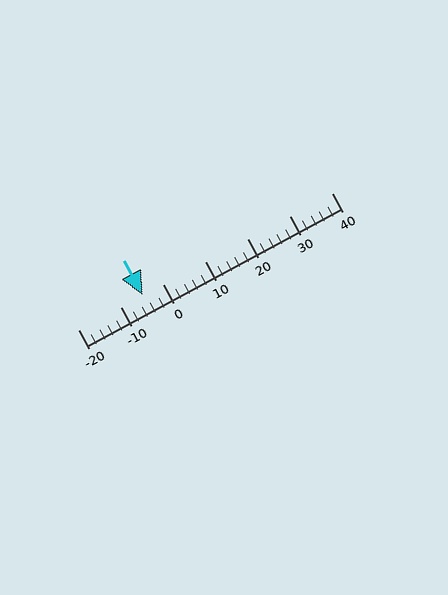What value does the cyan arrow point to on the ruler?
The cyan arrow points to approximately -5.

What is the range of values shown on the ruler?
The ruler shows values from -20 to 40.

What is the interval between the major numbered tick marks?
The major tick marks are spaced 10 units apart.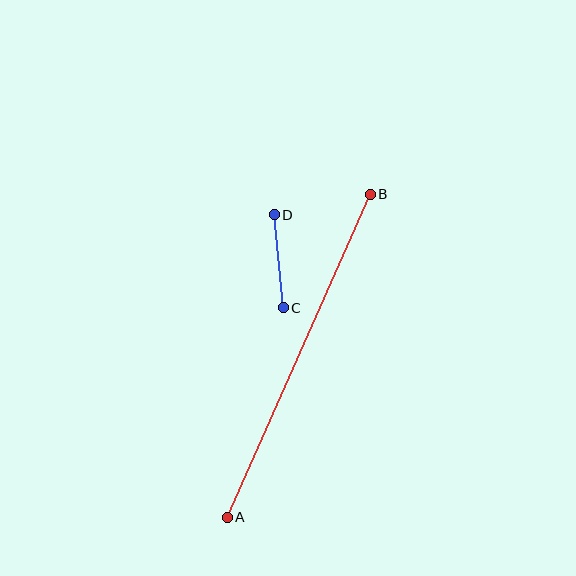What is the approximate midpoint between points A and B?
The midpoint is at approximately (299, 356) pixels.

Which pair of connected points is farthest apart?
Points A and B are farthest apart.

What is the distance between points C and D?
The distance is approximately 93 pixels.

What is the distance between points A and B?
The distance is approximately 353 pixels.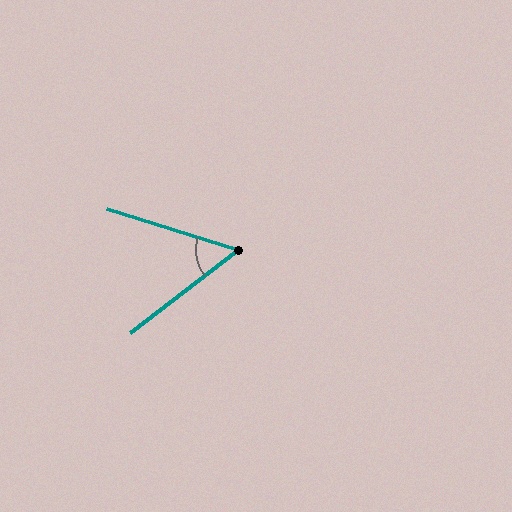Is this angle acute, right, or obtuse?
It is acute.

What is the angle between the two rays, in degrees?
Approximately 55 degrees.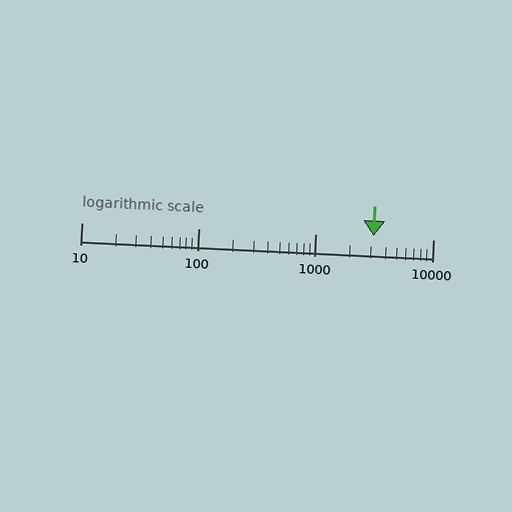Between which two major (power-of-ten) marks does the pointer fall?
The pointer is between 1000 and 10000.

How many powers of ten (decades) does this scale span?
The scale spans 3 decades, from 10 to 10000.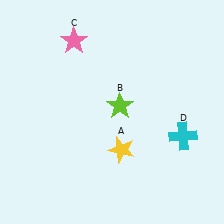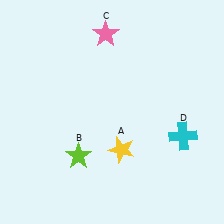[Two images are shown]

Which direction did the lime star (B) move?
The lime star (B) moved down.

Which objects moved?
The objects that moved are: the lime star (B), the pink star (C).